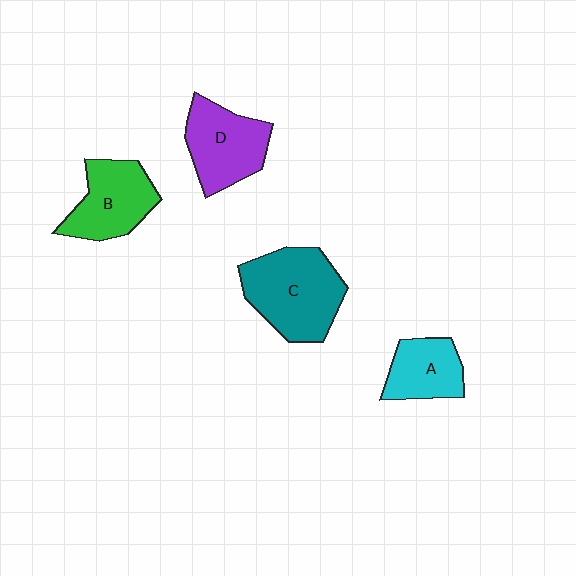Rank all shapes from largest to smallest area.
From largest to smallest: C (teal), D (purple), B (green), A (cyan).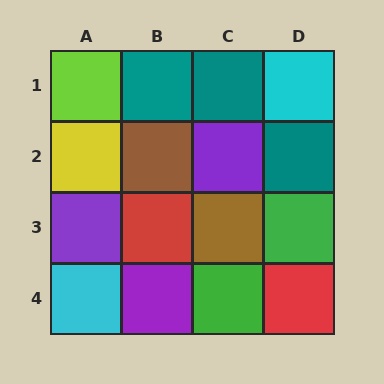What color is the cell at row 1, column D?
Cyan.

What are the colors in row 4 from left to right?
Cyan, purple, green, red.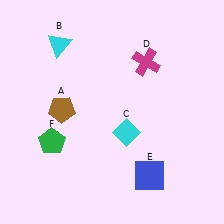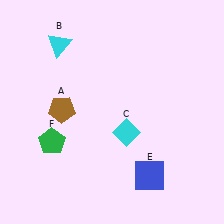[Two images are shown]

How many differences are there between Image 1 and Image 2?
There is 1 difference between the two images.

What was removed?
The magenta cross (D) was removed in Image 2.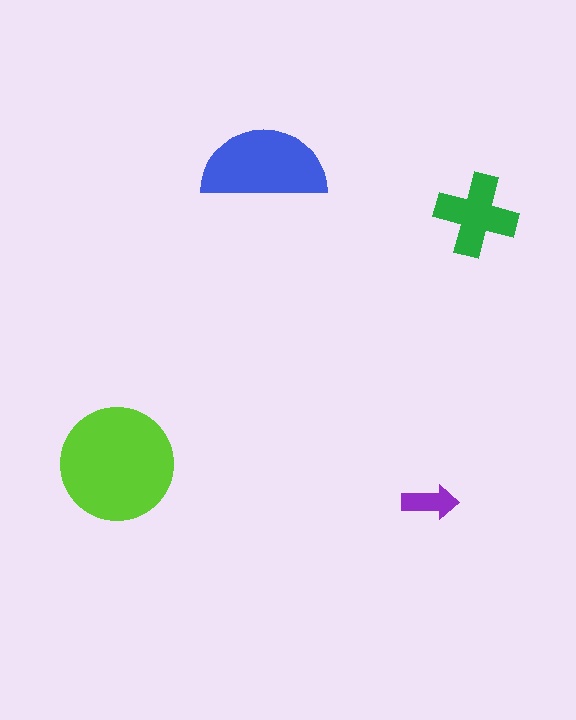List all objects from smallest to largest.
The purple arrow, the green cross, the blue semicircle, the lime circle.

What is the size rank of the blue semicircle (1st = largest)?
2nd.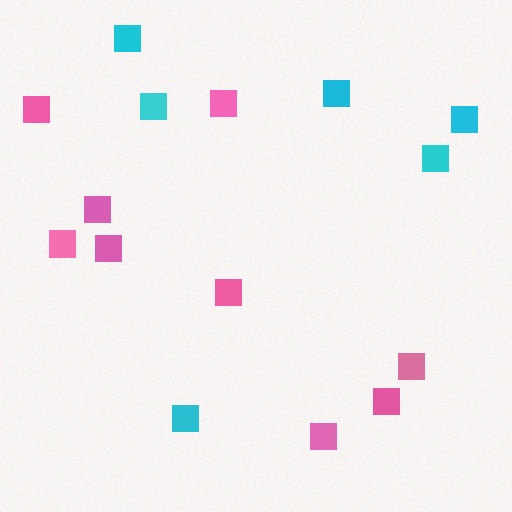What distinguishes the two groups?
There are 2 groups: one group of cyan squares (6) and one group of pink squares (9).